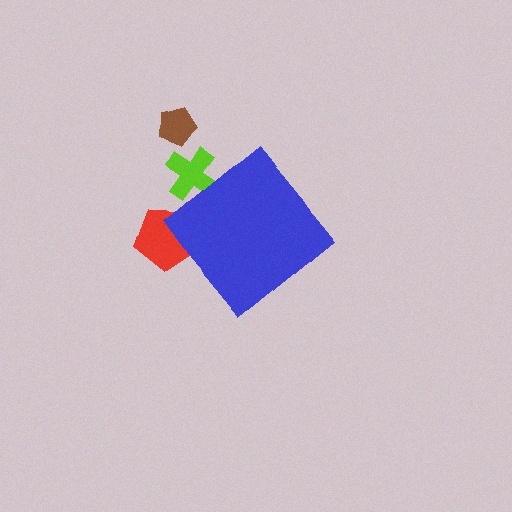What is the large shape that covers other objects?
A blue diamond.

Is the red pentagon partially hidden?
Yes, the red pentagon is partially hidden behind the blue diamond.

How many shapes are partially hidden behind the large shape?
2 shapes are partially hidden.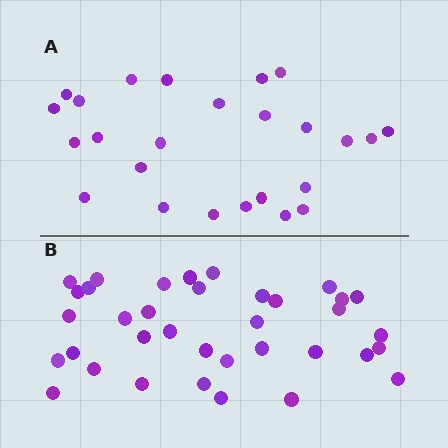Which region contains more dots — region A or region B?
Region B (the bottom region) has more dots.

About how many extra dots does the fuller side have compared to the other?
Region B has roughly 12 or so more dots than region A.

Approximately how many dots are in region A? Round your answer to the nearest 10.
About 20 dots. (The exact count is 25, which rounds to 20.)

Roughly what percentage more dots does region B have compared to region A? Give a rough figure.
About 45% more.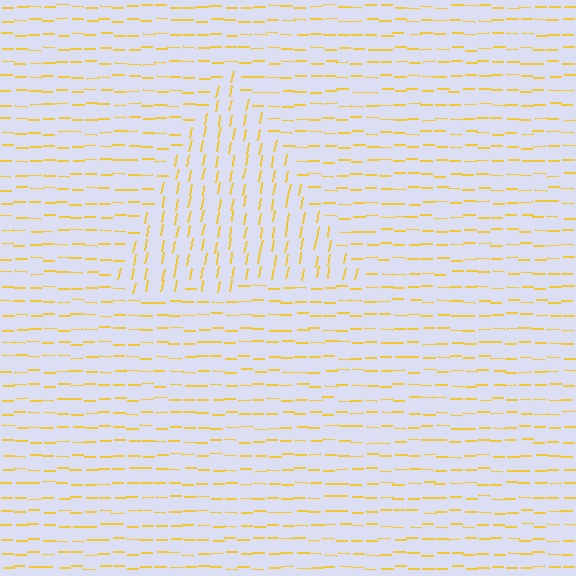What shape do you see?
I see a triangle.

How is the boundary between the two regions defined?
The boundary is defined purely by a change in line orientation (approximately 80 degrees difference). All lines are the same color and thickness.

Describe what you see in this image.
The image is filled with small yellow line segments. A triangle region in the image has lines oriented differently from the surrounding lines, creating a visible texture boundary.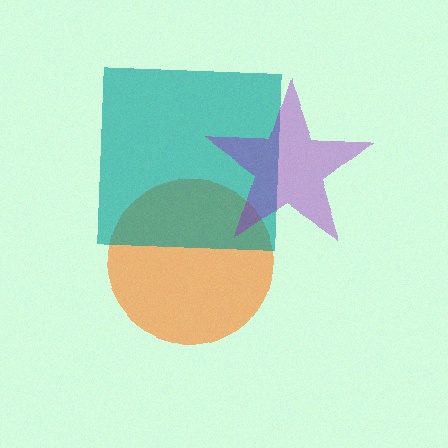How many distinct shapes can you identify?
There are 3 distinct shapes: an orange circle, a teal square, a purple star.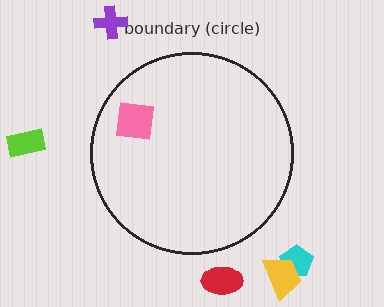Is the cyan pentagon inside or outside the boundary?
Outside.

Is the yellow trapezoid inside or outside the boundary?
Outside.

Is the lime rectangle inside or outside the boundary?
Outside.